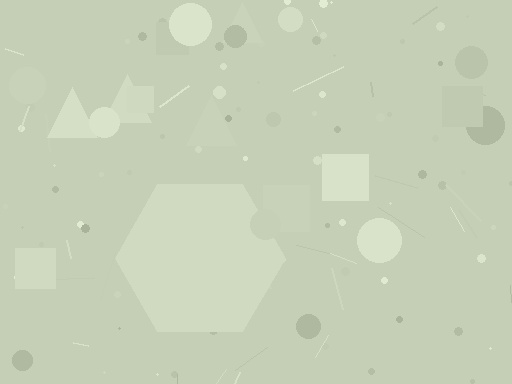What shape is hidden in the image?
A hexagon is hidden in the image.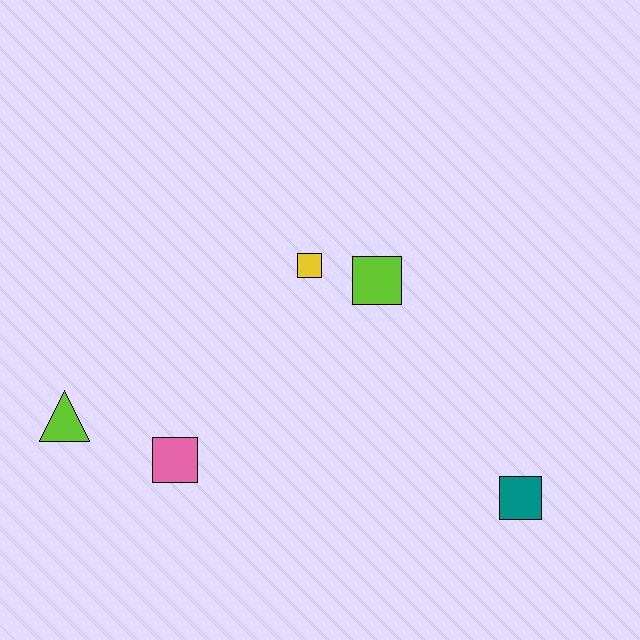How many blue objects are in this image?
There are no blue objects.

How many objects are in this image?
There are 5 objects.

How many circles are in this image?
There are no circles.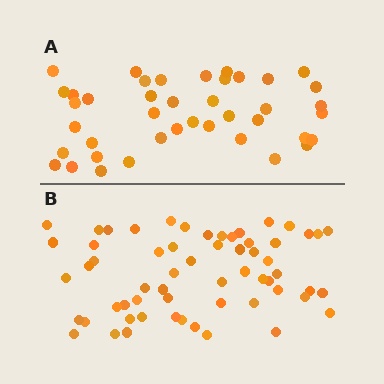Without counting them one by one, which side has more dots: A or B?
Region B (the bottom region) has more dots.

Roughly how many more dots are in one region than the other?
Region B has approximately 20 more dots than region A.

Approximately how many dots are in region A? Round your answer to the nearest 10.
About 40 dots. (The exact count is 41, which rounds to 40.)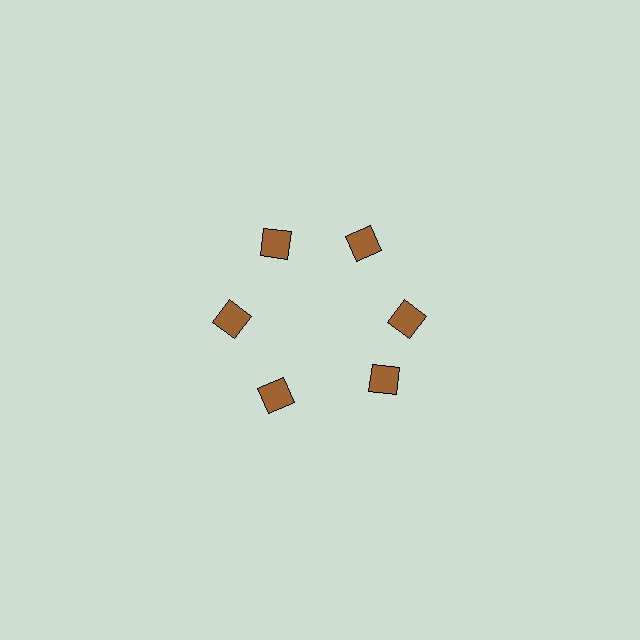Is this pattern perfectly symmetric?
No. The 6 brown squares are arranged in a ring, but one element near the 5 o'clock position is rotated out of alignment along the ring, breaking the 6-fold rotational symmetry.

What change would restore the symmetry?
The symmetry would be restored by rotating it back into even spacing with its neighbors so that all 6 squares sit at equal angles and equal distance from the center.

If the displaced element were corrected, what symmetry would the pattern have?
It would have 6-fold rotational symmetry — the pattern would map onto itself every 60 degrees.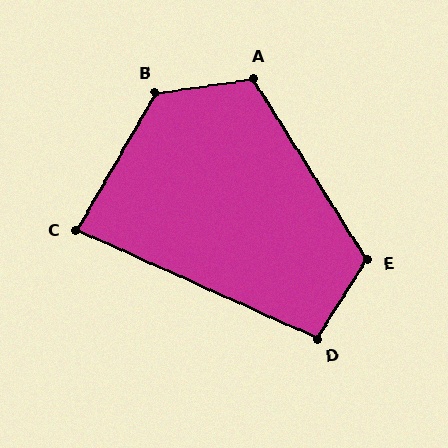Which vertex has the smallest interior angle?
C, at approximately 84 degrees.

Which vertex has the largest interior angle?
B, at approximately 128 degrees.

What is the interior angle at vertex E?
Approximately 115 degrees (obtuse).